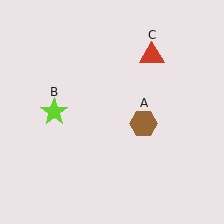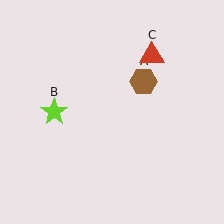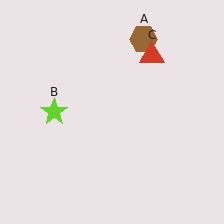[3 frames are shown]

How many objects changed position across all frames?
1 object changed position: brown hexagon (object A).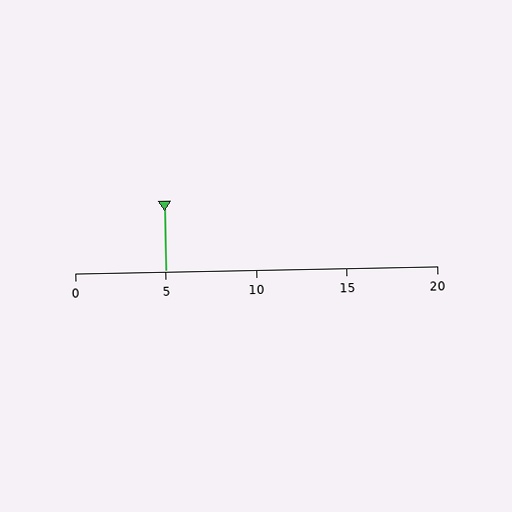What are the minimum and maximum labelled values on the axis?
The axis runs from 0 to 20.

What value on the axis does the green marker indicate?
The marker indicates approximately 5.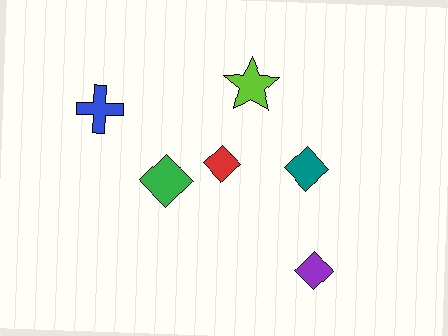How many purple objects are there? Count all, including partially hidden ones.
There is 1 purple object.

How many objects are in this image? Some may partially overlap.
There are 6 objects.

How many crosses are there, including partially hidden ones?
There is 1 cross.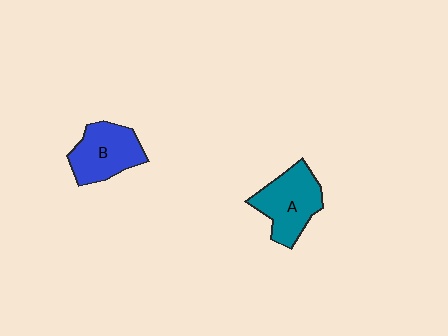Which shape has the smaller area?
Shape B (blue).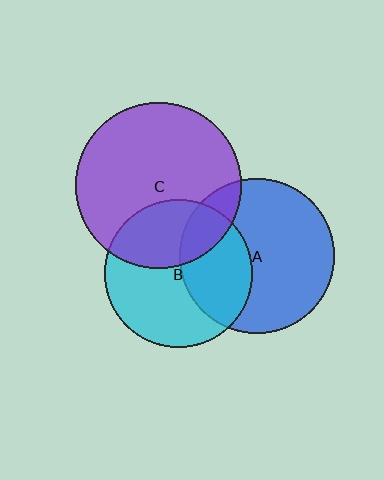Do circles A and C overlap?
Yes.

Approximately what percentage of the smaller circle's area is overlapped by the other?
Approximately 15%.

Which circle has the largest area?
Circle C (purple).